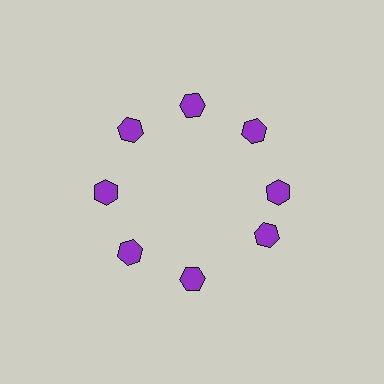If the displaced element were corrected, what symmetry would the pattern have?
It would have 8-fold rotational symmetry — the pattern would map onto itself every 45 degrees.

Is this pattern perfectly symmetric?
No. The 8 purple hexagons are arranged in a ring, but one element near the 4 o'clock position is rotated out of alignment along the ring, breaking the 8-fold rotational symmetry.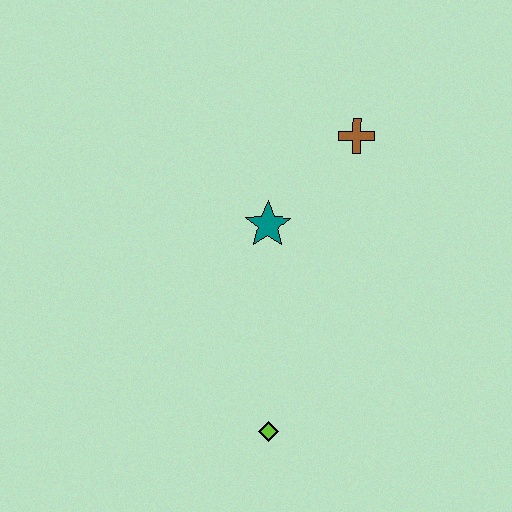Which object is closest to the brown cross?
The teal star is closest to the brown cross.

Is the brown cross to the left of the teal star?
No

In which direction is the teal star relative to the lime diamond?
The teal star is above the lime diamond.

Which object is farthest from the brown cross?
The lime diamond is farthest from the brown cross.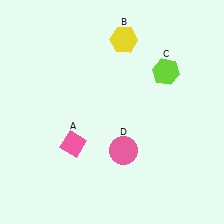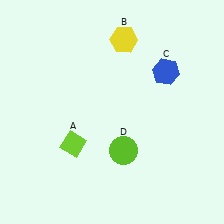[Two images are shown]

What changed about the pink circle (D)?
In Image 1, D is pink. In Image 2, it changed to lime.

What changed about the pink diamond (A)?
In Image 1, A is pink. In Image 2, it changed to lime.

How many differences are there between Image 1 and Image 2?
There are 3 differences between the two images.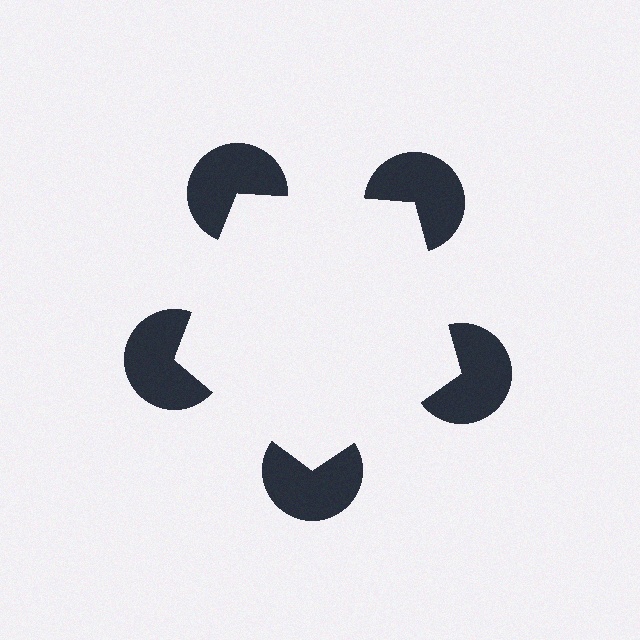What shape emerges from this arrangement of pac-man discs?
An illusory pentagon — its edges are inferred from the aligned wedge cuts in the pac-man discs, not physically drawn.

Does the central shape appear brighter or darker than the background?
It typically appears slightly brighter than the background, even though no actual brightness change is drawn.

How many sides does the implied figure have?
5 sides.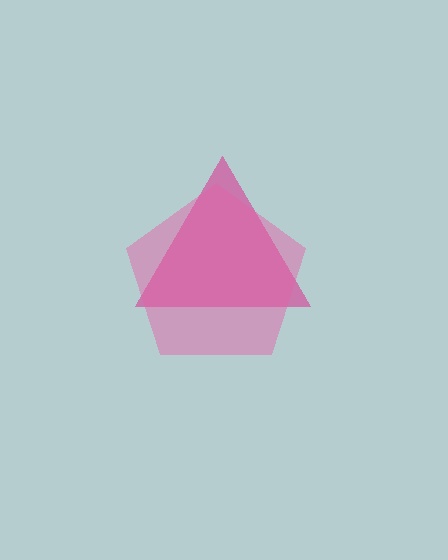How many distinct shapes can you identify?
There are 2 distinct shapes: a magenta triangle, a pink pentagon.